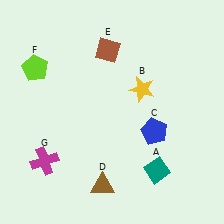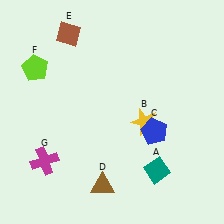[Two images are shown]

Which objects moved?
The objects that moved are: the yellow star (B), the brown diamond (E).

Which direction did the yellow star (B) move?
The yellow star (B) moved down.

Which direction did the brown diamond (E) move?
The brown diamond (E) moved left.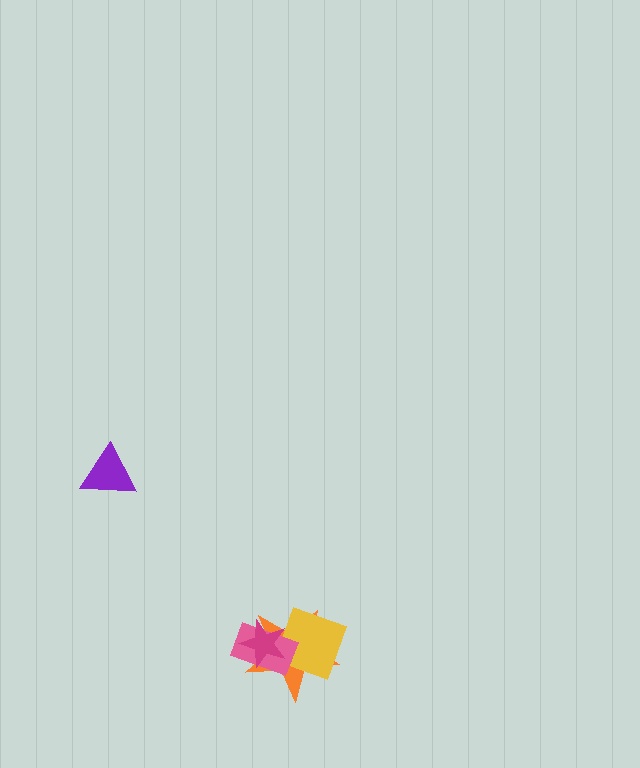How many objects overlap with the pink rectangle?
3 objects overlap with the pink rectangle.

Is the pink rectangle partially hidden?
Yes, it is partially covered by another shape.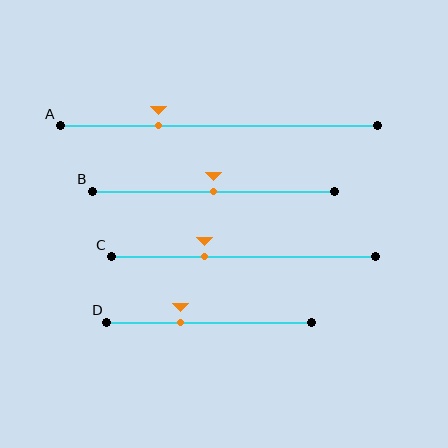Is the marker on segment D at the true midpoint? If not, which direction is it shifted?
No, the marker on segment D is shifted to the left by about 14% of the segment length.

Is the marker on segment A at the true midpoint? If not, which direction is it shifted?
No, the marker on segment A is shifted to the left by about 19% of the segment length.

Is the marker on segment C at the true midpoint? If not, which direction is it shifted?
No, the marker on segment C is shifted to the left by about 15% of the segment length.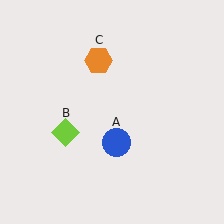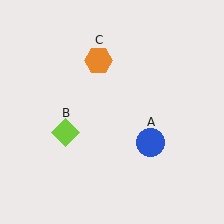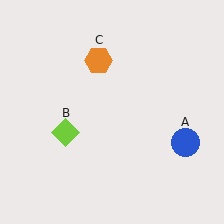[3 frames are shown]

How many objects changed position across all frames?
1 object changed position: blue circle (object A).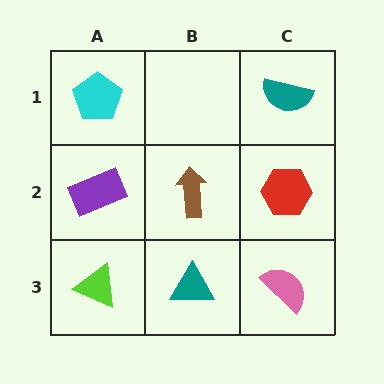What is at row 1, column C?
A teal semicircle.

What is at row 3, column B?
A teal triangle.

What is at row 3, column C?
A pink semicircle.